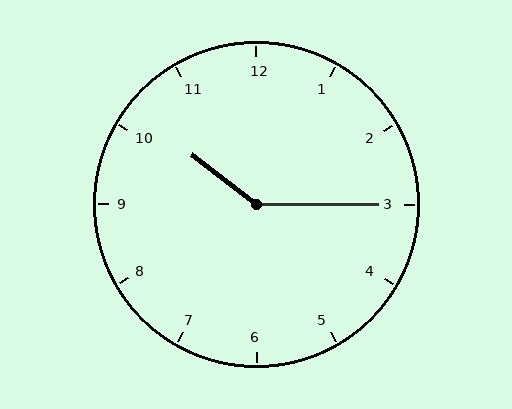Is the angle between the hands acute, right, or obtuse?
It is obtuse.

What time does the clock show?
10:15.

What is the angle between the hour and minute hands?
Approximately 142 degrees.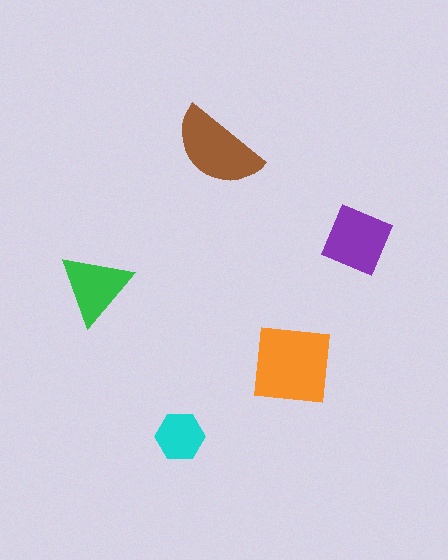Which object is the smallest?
The cyan hexagon.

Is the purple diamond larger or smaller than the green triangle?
Larger.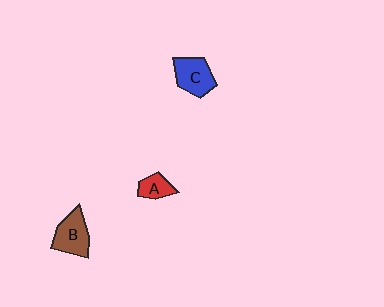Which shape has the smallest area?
Shape A (red).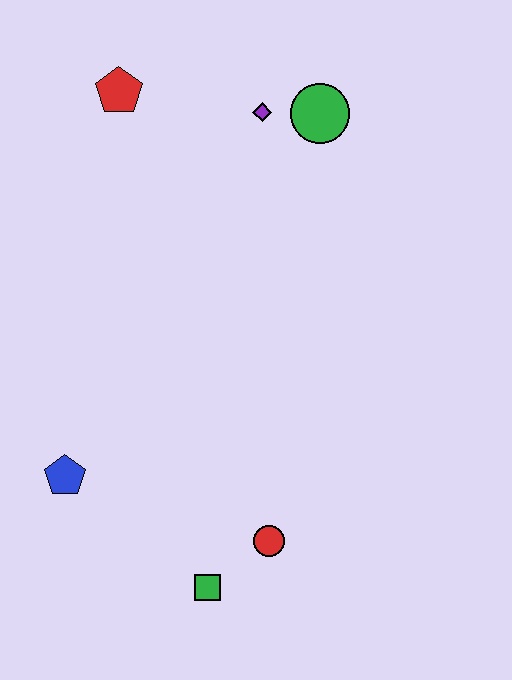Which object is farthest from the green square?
The red pentagon is farthest from the green square.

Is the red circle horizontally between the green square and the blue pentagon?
No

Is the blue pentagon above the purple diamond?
No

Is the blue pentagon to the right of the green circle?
No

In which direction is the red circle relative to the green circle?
The red circle is below the green circle.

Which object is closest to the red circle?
The green square is closest to the red circle.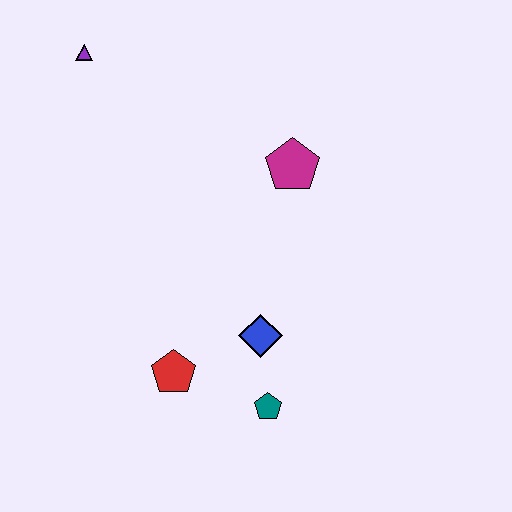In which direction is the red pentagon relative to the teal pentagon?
The red pentagon is to the left of the teal pentagon.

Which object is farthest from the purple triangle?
The teal pentagon is farthest from the purple triangle.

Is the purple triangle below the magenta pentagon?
No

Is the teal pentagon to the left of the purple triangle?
No